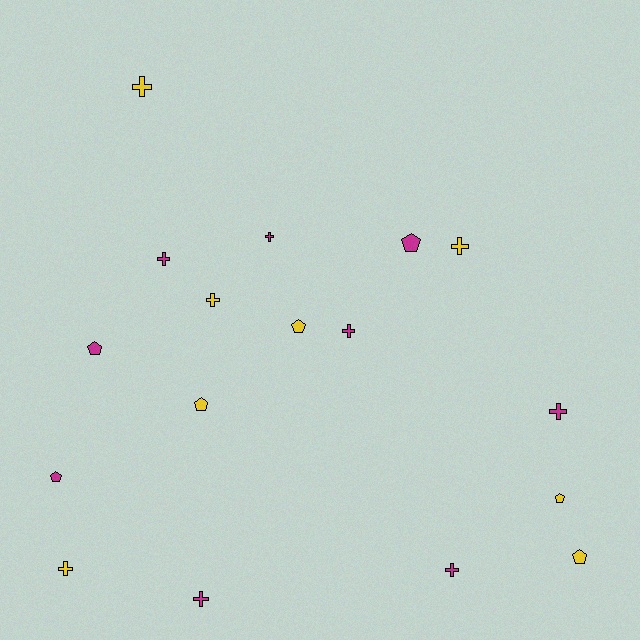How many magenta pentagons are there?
There are 3 magenta pentagons.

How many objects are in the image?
There are 17 objects.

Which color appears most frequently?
Magenta, with 9 objects.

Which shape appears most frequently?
Cross, with 10 objects.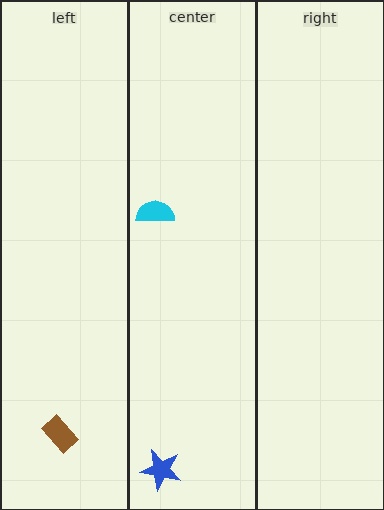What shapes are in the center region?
The cyan semicircle, the blue star.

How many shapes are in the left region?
1.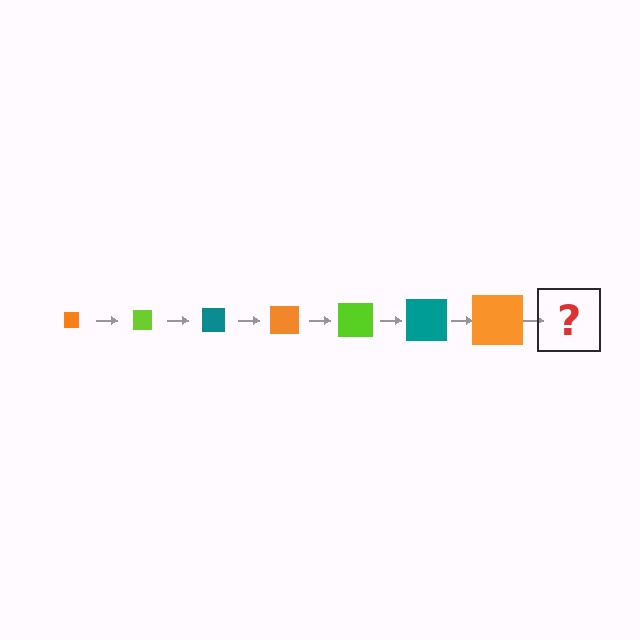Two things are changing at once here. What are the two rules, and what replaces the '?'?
The two rules are that the square grows larger each step and the color cycles through orange, lime, and teal. The '?' should be a lime square, larger than the previous one.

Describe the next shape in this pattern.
It should be a lime square, larger than the previous one.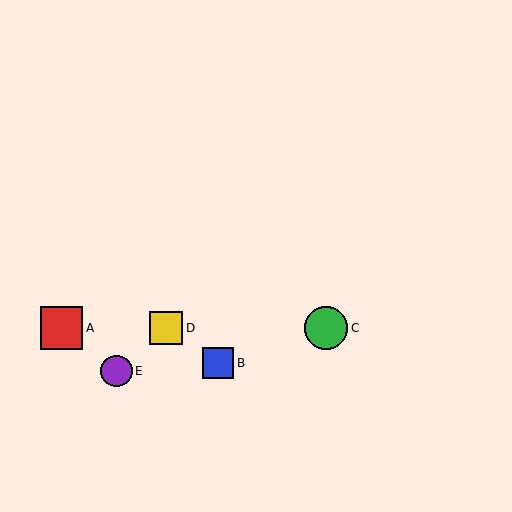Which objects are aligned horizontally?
Objects A, C, D are aligned horizontally.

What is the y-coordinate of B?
Object B is at y≈363.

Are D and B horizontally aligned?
No, D is at y≈328 and B is at y≈363.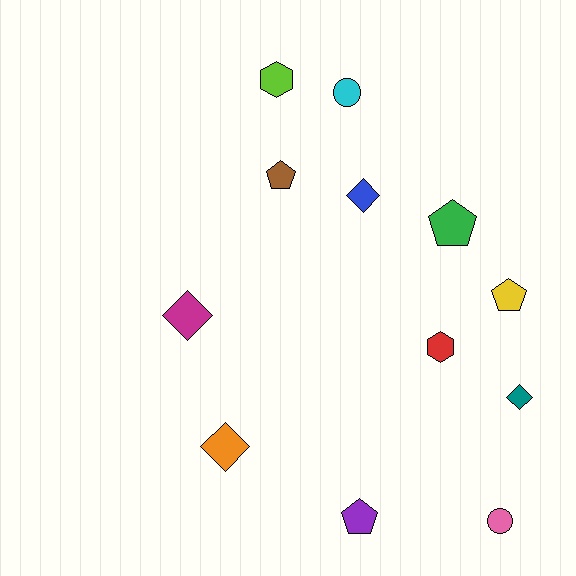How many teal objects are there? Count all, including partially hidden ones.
There is 1 teal object.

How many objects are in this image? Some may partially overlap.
There are 12 objects.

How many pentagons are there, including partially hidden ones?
There are 4 pentagons.